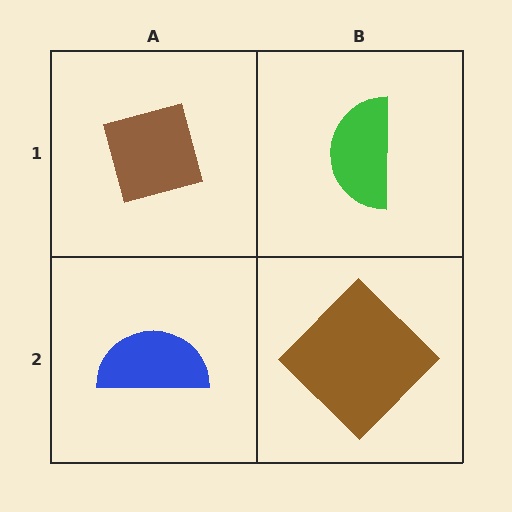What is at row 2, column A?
A blue semicircle.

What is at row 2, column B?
A brown diamond.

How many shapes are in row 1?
2 shapes.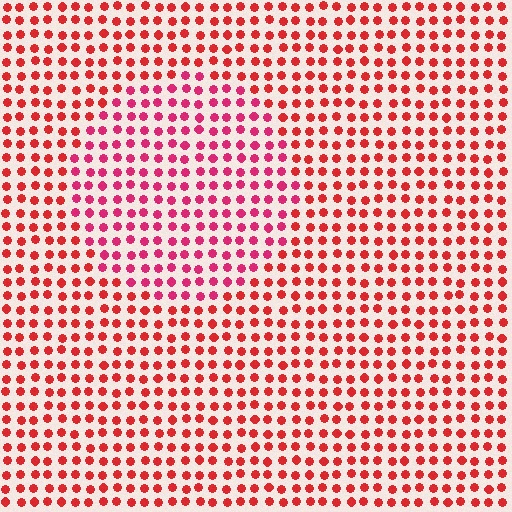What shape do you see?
I see a circle.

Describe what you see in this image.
The image is filled with small red elements in a uniform arrangement. A circle-shaped region is visible where the elements are tinted to a slightly different hue, forming a subtle color boundary.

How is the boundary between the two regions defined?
The boundary is defined purely by a slight shift in hue (about 24 degrees). Spacing, size, and orientation are identical on both sides.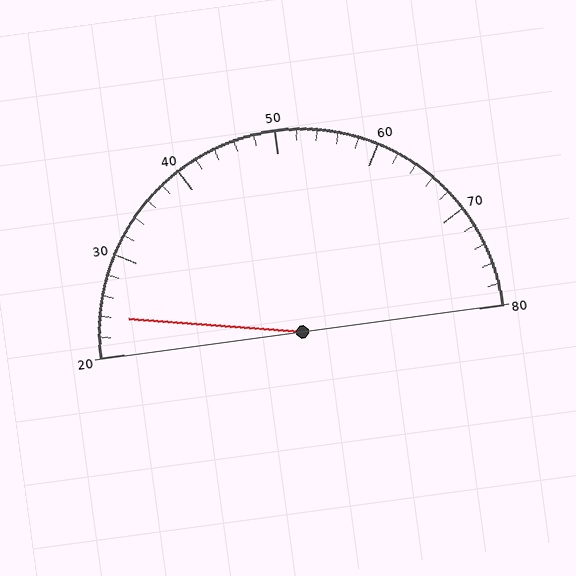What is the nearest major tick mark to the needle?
The nearest major tick mark is 20.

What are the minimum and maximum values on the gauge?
The gauge ranges from 20 to 80.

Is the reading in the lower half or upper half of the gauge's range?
The reading is in the lower half of the range (20 to 80).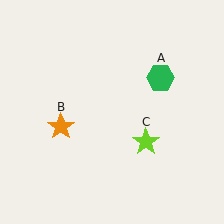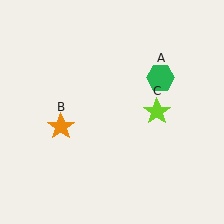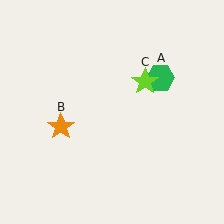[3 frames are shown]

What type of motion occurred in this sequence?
The lime star (object C) rotated counterclockwise around the center of the scene.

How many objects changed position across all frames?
1 object changed position: lime star (object C).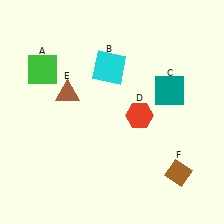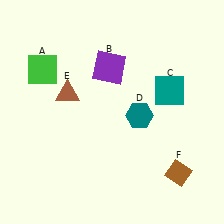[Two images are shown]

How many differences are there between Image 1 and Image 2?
There are 2 differences between the two images.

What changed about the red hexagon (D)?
In Image 1, D is red. In Image 2, it changed to teal.